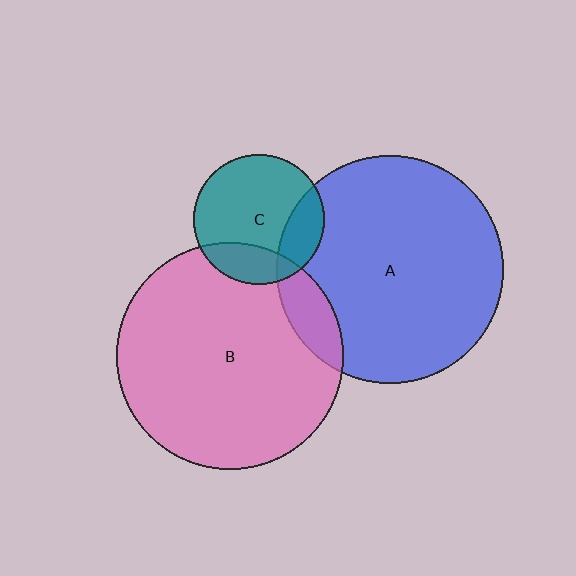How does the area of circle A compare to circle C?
Approximately 3.0 times.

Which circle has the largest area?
Circle A (blue).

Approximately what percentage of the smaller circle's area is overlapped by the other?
Approximately 10%.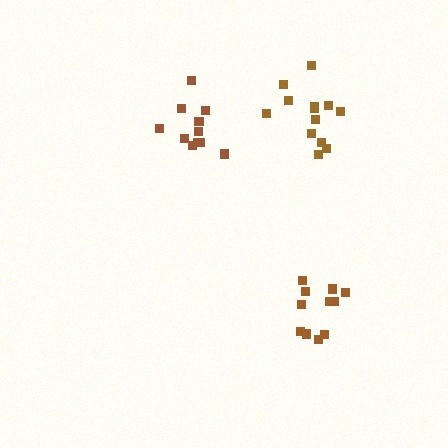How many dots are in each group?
Group 1: 12 dots, Group 2: 11 dots, Group 3: 13 dots (36 total).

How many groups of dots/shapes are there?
There are 3 groups.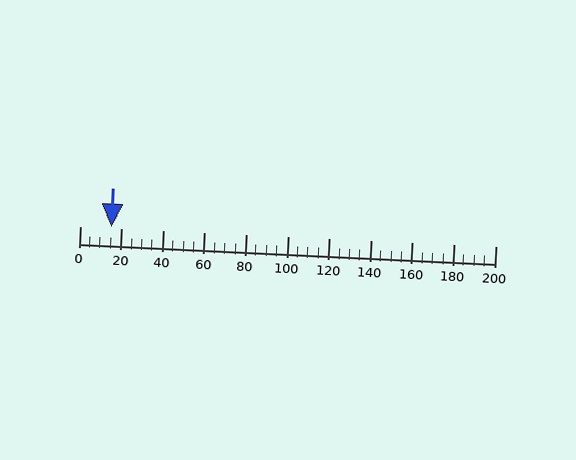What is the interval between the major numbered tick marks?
The major tick marks are spaced 20 units apart.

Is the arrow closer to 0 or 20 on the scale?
The arrow is closer to 20.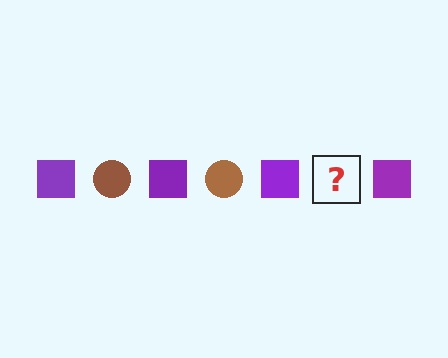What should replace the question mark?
The question mark should be replaced with a brown circle.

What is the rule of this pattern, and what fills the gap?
The rule is that the pattern alternates between purple square and brown circle. The gap should be filled with a brown circle.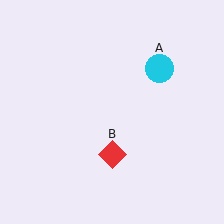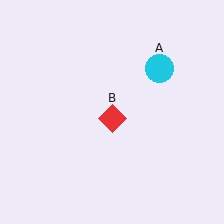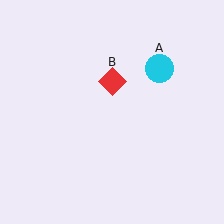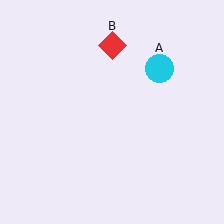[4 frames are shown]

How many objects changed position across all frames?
1 object changed position: red diamond (object B).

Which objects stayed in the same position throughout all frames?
Cyan circle (object A) remained stationary.